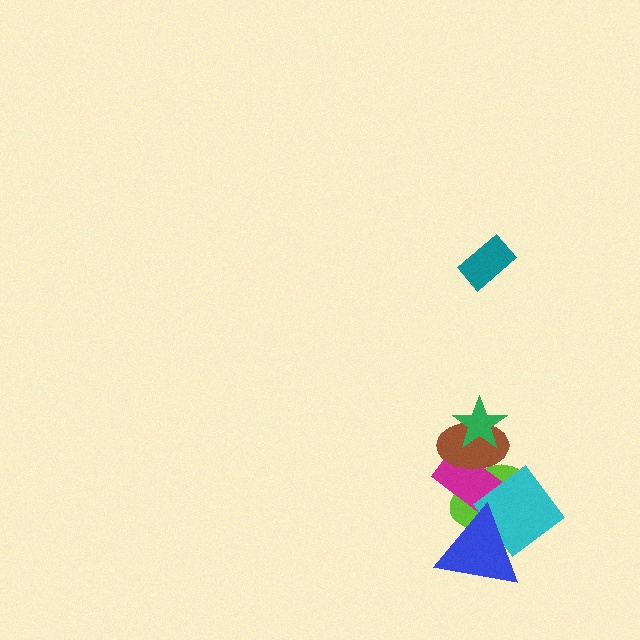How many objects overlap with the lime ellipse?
4 objects overlap with the lime ellipse.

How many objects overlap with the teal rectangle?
0 objects overlap with the teal rectangle.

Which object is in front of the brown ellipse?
The green star is in front of the brown ellipse.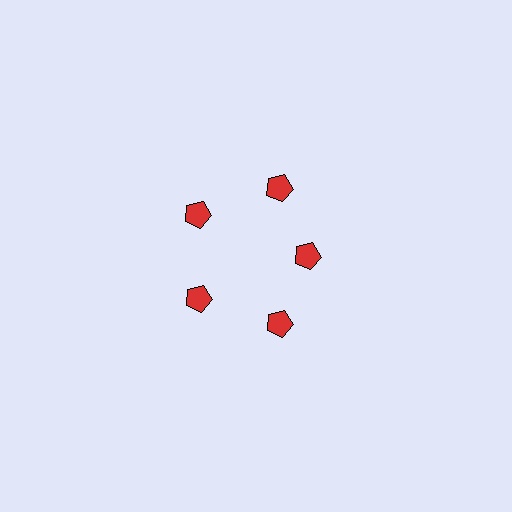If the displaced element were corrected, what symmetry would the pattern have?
It would have 5-fold rotational symmetry — the pattern would map onto itself every 72 degrees.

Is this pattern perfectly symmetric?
No. The 5 red pentagons are arranged in a ring, but one element near the 3 o'clock position is pulled inward toward the center, breaking the 5-fold rotational symmetry.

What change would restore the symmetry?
The symmetry would be restored by moving it outward, back onto the ring so that all 5 pentagons sit at equal angles and equal distance from the center.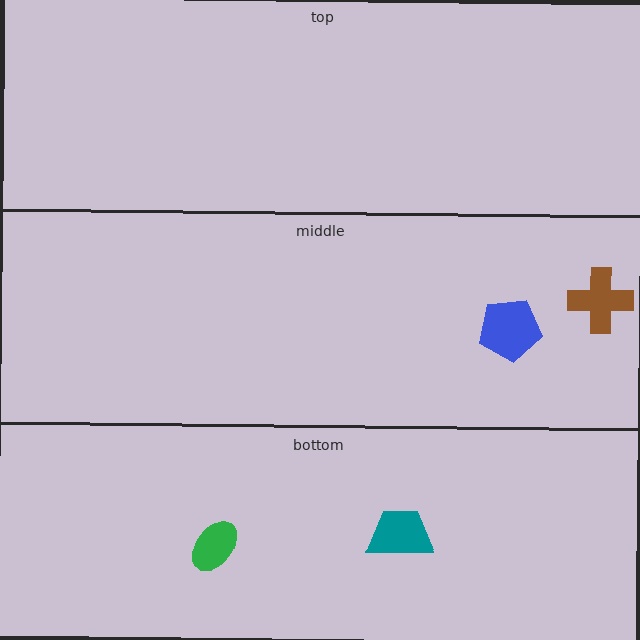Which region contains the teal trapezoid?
The bottom region.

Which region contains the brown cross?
The middle region.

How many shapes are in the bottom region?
2.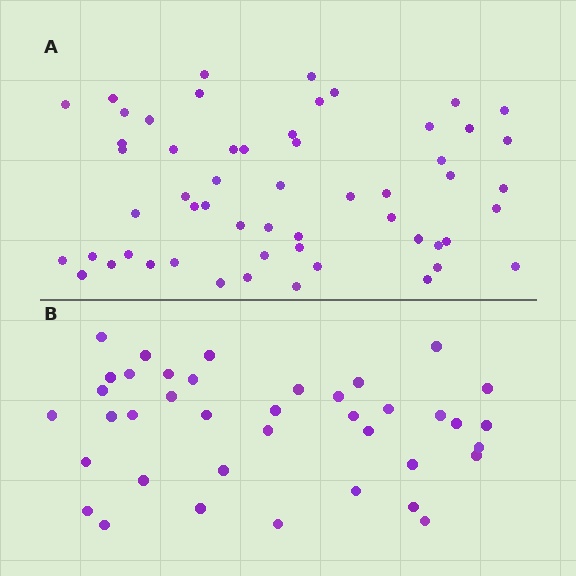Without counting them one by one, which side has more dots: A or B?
Region A (the top region) has more dots.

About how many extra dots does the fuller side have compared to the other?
Region A has approximately 15 more dots than region B.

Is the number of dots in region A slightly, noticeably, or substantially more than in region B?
Region A has noticeably more, but not dramatically so. The ratio is roughly 1.4 to 1.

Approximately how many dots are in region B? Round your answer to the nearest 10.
About 40 dots. (The exact count is 39, which rounds to 40.)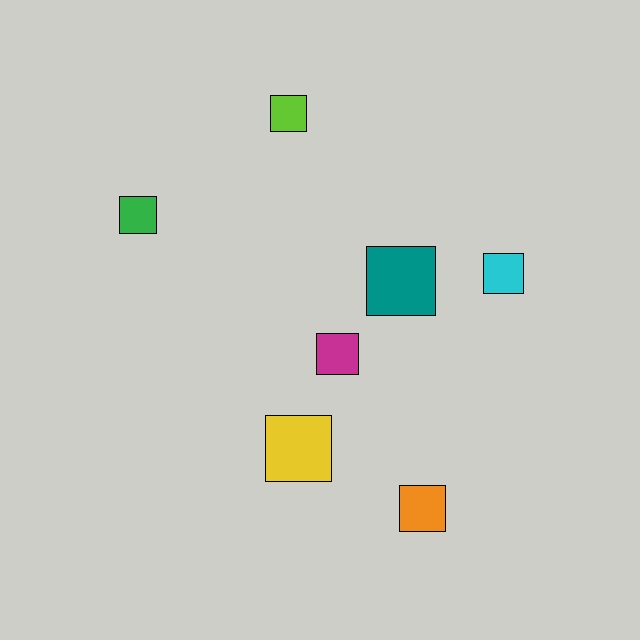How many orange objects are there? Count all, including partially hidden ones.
There is 1 orange object.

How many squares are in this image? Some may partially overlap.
There are 7 squares.